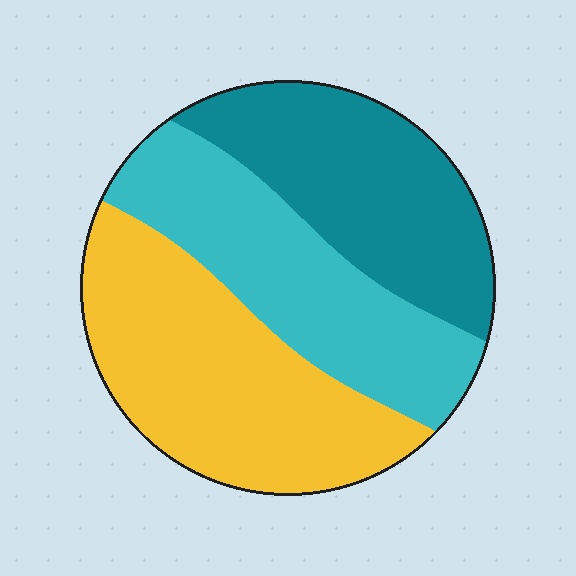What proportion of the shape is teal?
Teal takes up between a sixth and a third of the shape.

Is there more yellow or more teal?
Yellow.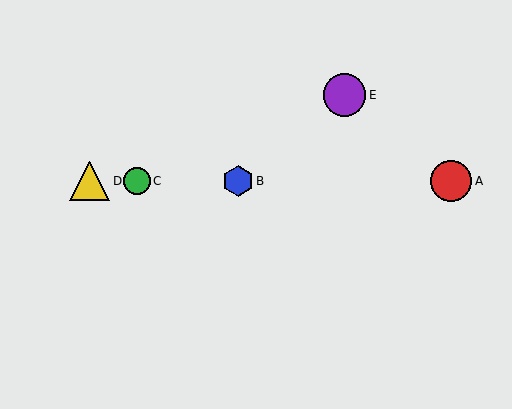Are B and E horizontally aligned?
No, B is at y≈181 and E is at y≈95.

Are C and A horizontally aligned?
Yes, both are at y≈181.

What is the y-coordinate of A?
Object A is at y≈181.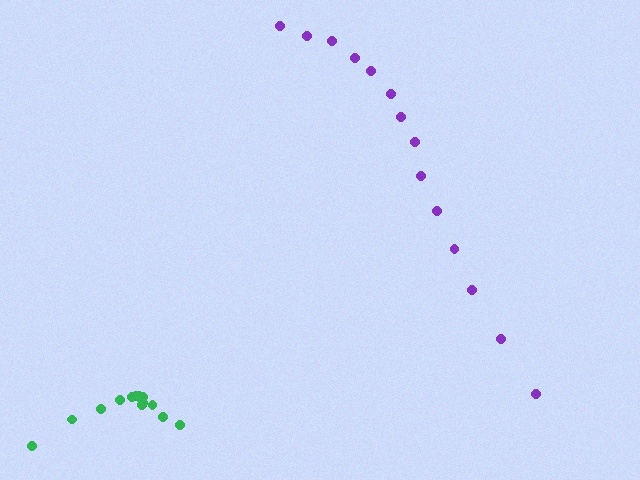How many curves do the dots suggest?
There are 2 distinct paths.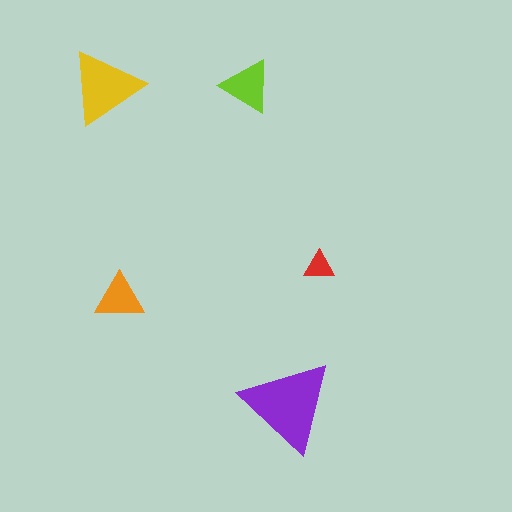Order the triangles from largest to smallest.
the purple one, the yellow one, the lime one, the orange one, the red one.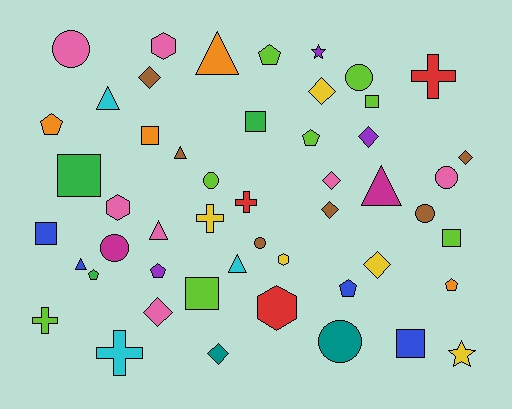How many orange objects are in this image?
There are 4 orange objects.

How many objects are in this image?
There are 50 objects.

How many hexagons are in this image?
There are 4 hexagons.